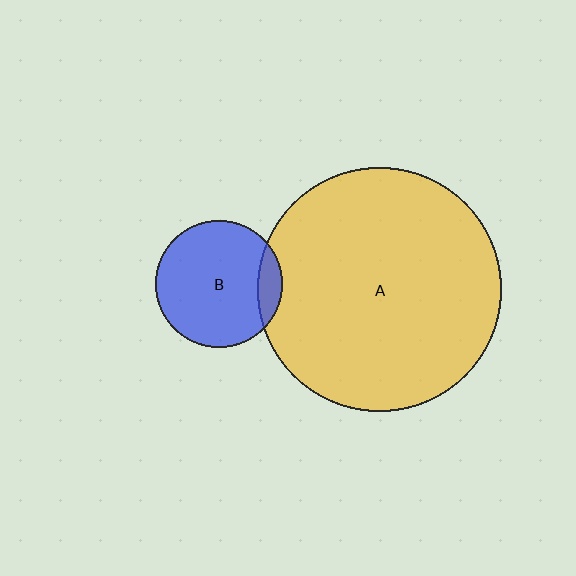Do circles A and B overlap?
Yes.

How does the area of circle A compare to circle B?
Approximately 3.7 times.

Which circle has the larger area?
Circle A (yellow).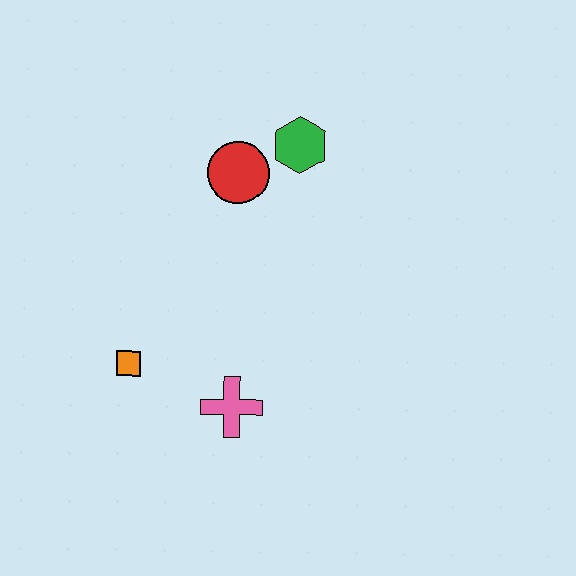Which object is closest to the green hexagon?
The red circle is closest to the green hexagon.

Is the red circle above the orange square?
Yes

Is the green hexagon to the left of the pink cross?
No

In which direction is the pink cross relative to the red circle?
The pink cross is below the red circle.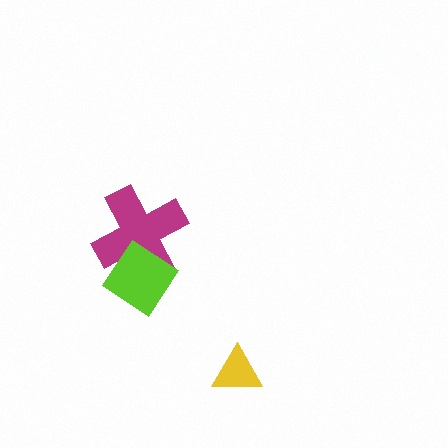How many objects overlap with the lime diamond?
1 object overlaps with the lime diamond.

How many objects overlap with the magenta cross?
1 object overlaps with the magenta cross.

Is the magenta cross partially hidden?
Yes, it is partially covered by another shape.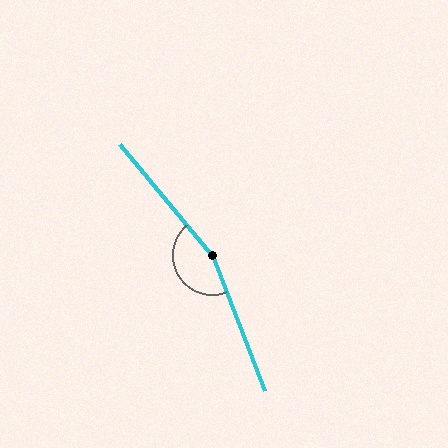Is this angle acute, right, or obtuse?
It is obtuse.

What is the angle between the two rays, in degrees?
Approximately 162 degrees.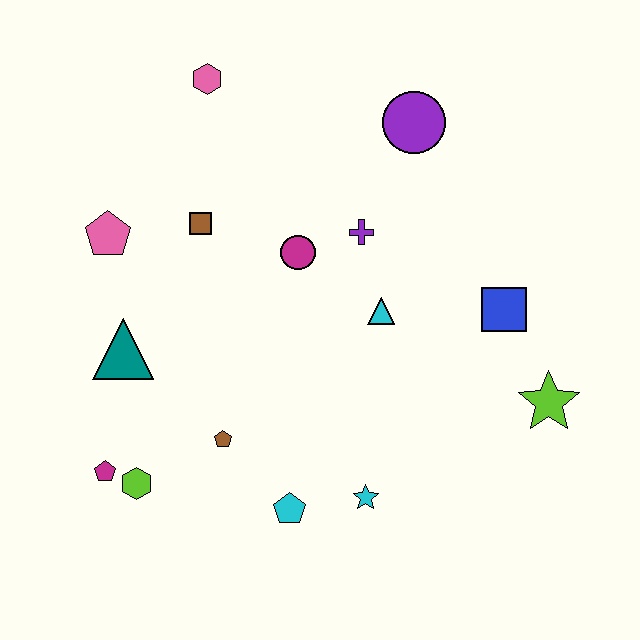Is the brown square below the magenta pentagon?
No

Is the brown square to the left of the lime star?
Yes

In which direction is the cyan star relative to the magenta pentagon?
The cyan star is to the right of the magenta pentagon.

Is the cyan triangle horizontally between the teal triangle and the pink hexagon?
No